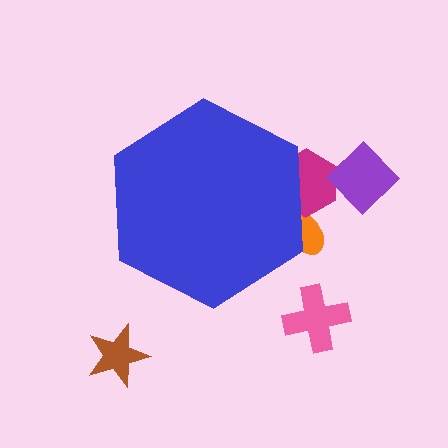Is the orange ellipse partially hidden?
Yes, the orange ellipse is partially hidden behind the blue hexagon.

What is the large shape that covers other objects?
A blue hexagon.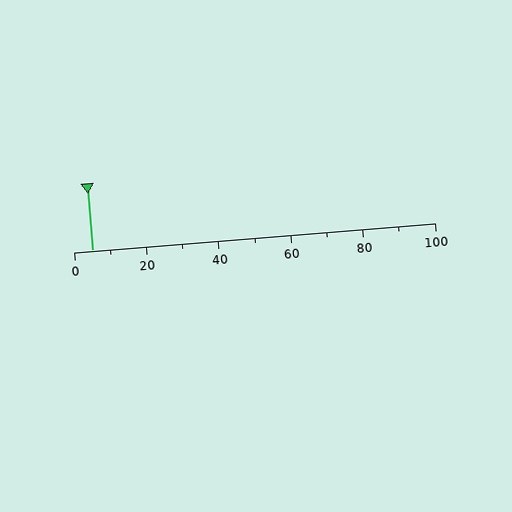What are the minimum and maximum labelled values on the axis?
The axis runs from 0 to 100.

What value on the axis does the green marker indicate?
The marker indicates approximately 5.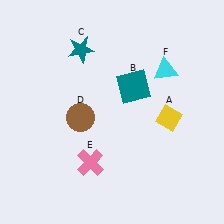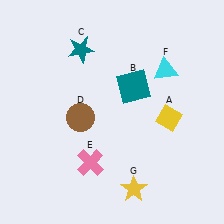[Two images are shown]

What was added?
A yellow star (G) was added in Image 2.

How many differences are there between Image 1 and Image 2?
There is 1 difference between the two images.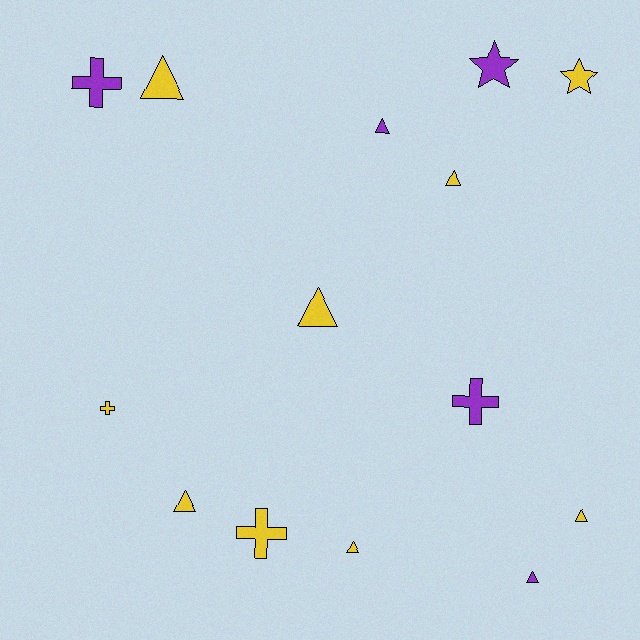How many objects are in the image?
There are 14 objects.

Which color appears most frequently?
Yellow, with 9 objects.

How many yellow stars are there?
There is 1 yellow star.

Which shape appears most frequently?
Triangle, with 8 objects.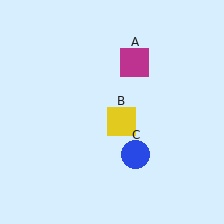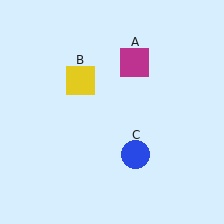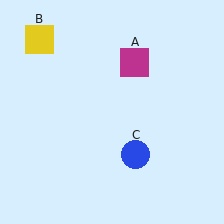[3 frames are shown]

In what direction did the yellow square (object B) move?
The yellow square (object B) moved up and to the left.